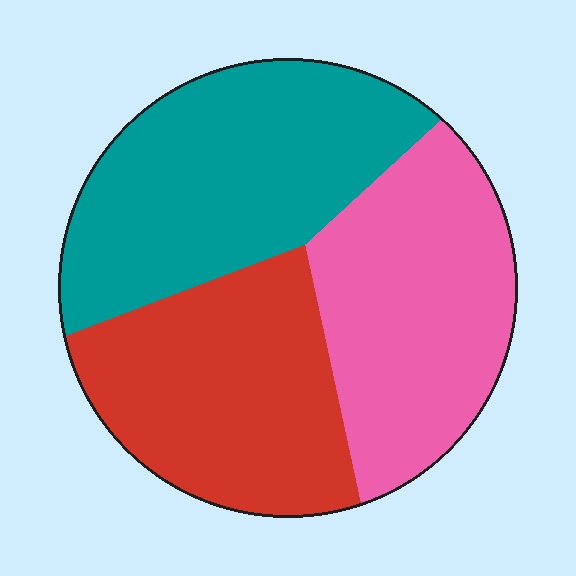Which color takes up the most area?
Teal, at roughly 35%.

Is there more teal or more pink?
Teal.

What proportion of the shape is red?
Red takes up between a quarter and a half of the shape.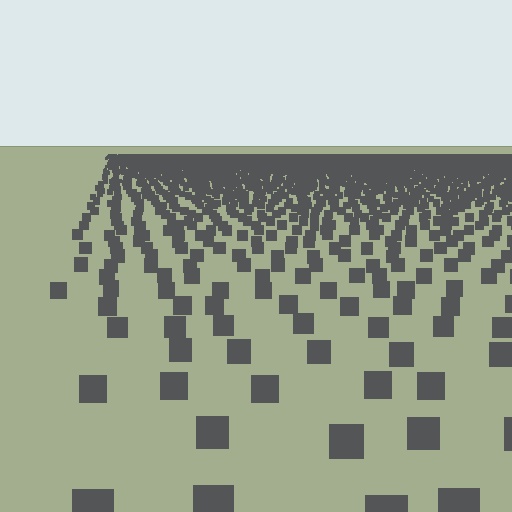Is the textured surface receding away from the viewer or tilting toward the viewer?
The surface is receding away from the viewer. Texture elements get smaller and denser toward the top.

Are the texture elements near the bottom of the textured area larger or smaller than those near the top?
Larger. Near the bottom, elements are closer to the viewer and appear at a bigger on-screen size.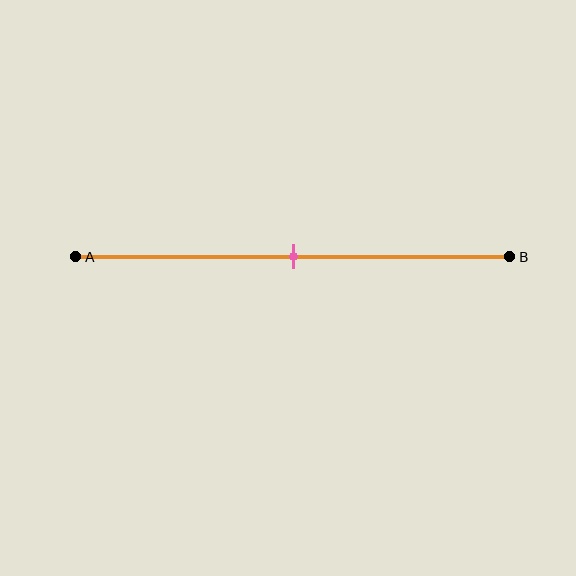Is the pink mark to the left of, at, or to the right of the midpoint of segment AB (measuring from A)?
The pink mark is approximately at the midpoint of segment AB.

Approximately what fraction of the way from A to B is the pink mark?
The pink mark is approximately 50% of the way from A to B.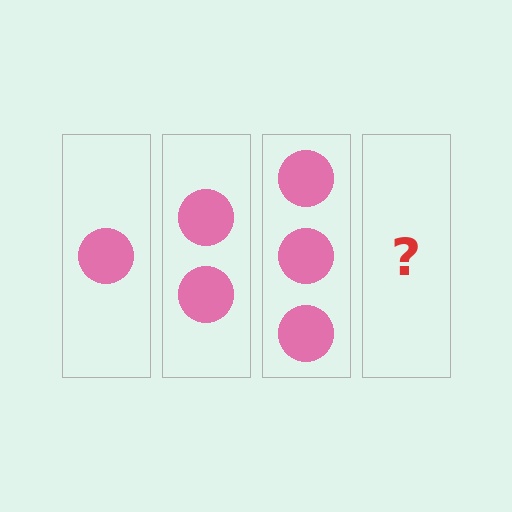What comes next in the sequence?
The next element should be 4 circles.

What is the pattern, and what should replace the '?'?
The pattern is that each step adds one more circle. The '?' should be 4 circles.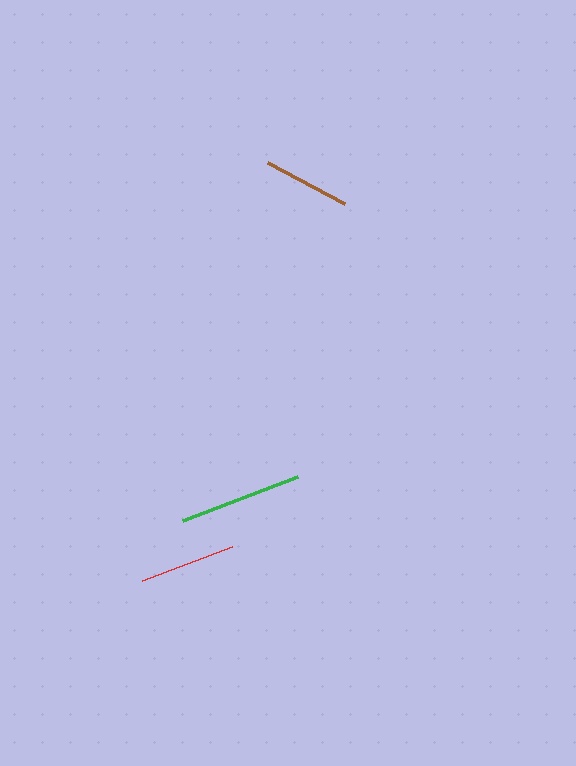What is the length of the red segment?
The red segment is approximately 97 pixels long.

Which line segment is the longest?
The green line is the longest at approximately 123 pixels.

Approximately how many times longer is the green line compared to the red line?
The green line is approximately 1.3 times the length of the red line.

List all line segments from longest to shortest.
From longest to shortest: green, red, brown.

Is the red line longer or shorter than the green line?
The green line is longer than the red line.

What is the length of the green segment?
The green segment is approximately 123 pixels long.